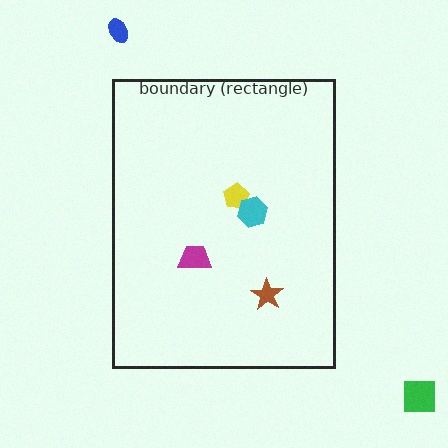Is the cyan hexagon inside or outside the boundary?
Inside.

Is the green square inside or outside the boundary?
Outside.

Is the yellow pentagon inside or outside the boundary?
Inside.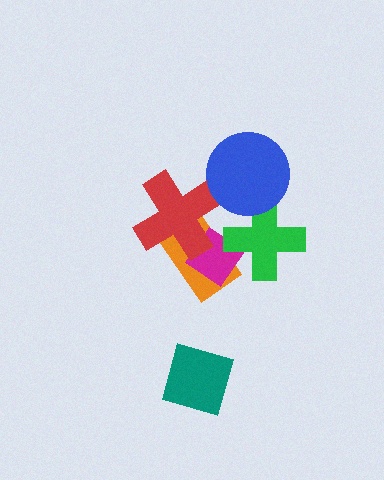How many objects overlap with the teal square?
0 objects overlap with the teal square.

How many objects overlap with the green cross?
3 objects overlap with the green cross.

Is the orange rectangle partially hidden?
Yes, it is partially covered by another shape.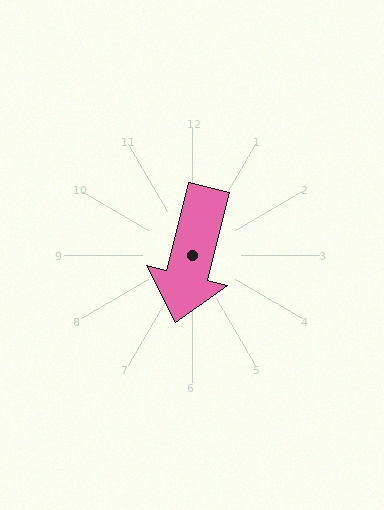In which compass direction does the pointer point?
South.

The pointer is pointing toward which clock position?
Roughly 6 o'clock.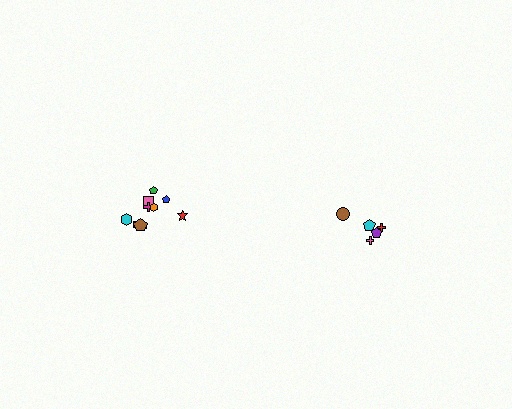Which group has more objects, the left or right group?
The left group.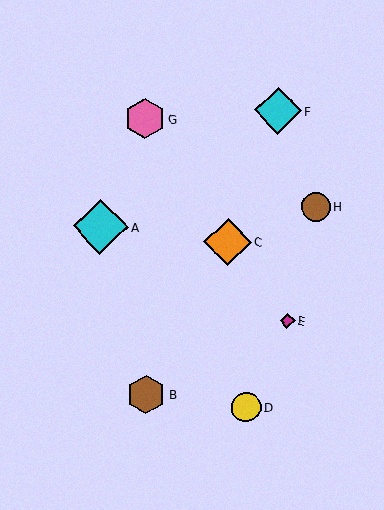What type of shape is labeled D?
Shape D is a yellow circle.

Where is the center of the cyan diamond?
The center of the cyan diamond is at (278, 111).